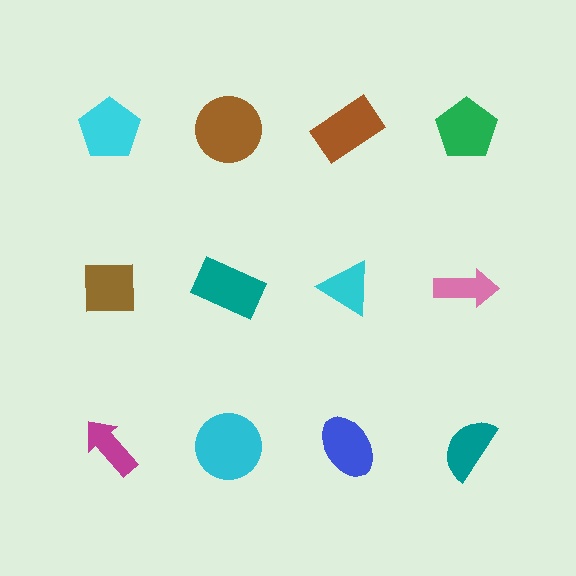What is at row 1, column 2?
A brown circle.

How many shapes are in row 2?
4 shapes.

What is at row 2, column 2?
A teal rectangle.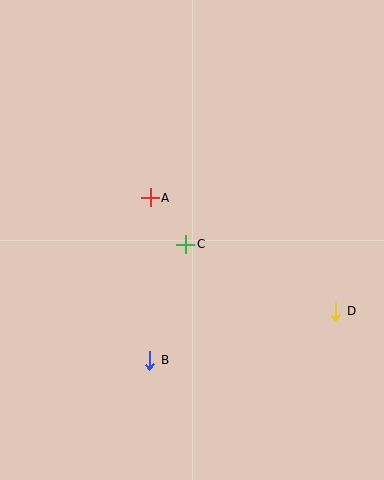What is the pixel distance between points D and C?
The distance between D and C is 164 pixels.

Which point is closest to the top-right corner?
Point A is closest to the top-right corner.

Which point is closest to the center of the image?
Point C at (186, 244) is closest to the center.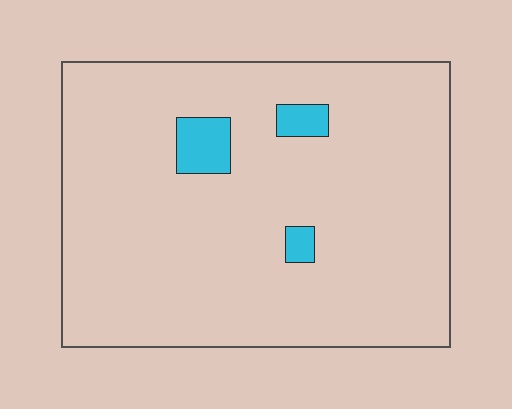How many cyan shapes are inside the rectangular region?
3.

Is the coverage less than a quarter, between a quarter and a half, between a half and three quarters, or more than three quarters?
Less than a quarter.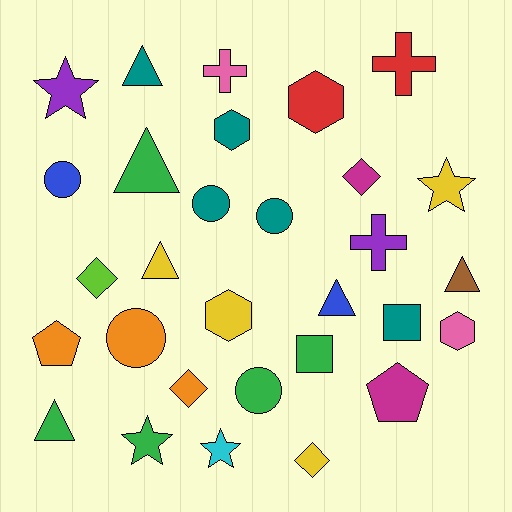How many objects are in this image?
There are 30 objects.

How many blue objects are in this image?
There are 2 blue objects.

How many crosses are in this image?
There are 3 crosses.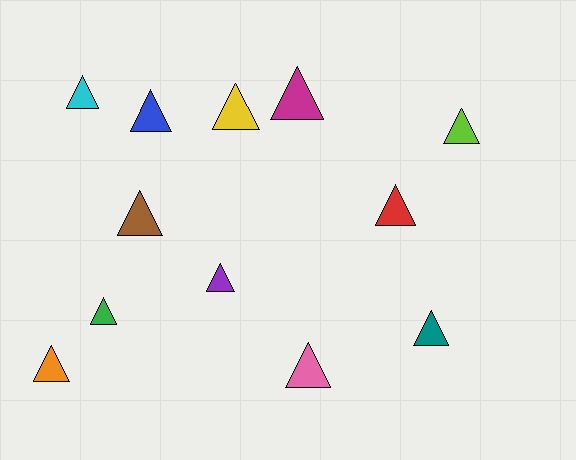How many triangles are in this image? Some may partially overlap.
There are 12 triangles.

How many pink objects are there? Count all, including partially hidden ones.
There is 1 pink object.